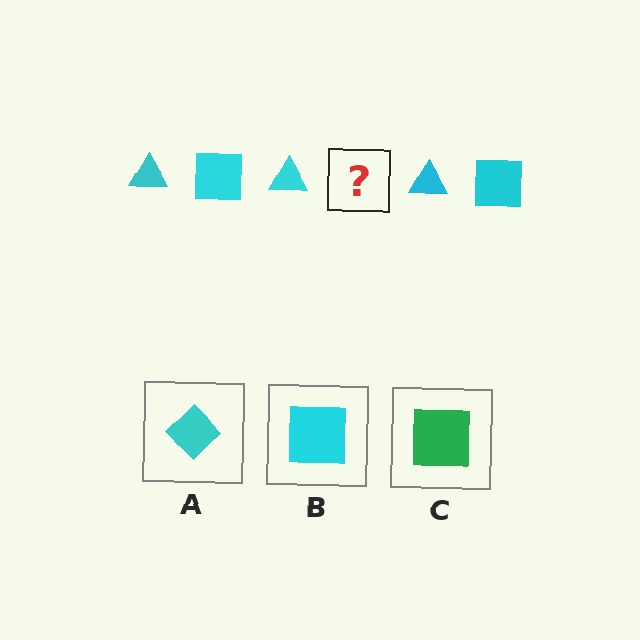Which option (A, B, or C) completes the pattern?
B.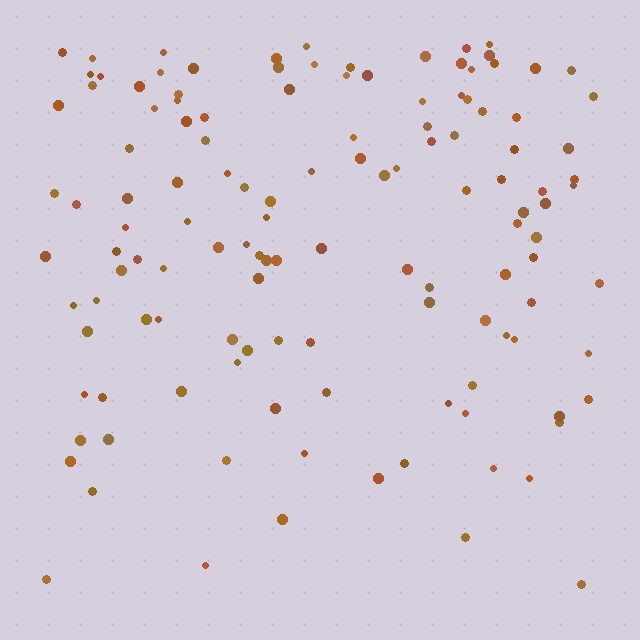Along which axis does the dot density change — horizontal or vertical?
Vertical.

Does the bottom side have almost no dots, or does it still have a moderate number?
Still a moderate number, just noticeably fewer than the top.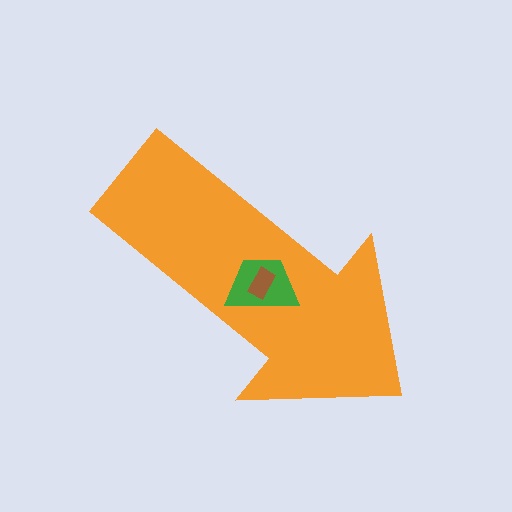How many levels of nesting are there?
3.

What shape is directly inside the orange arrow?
The green trapezoid.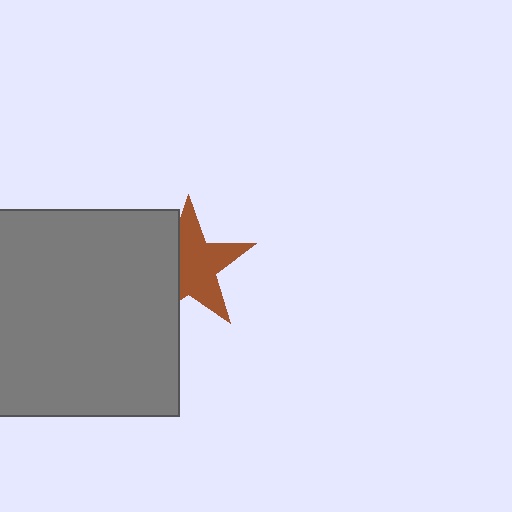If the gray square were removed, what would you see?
You would see the complete brown star.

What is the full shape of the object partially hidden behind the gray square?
The partially hidden object is a brown star.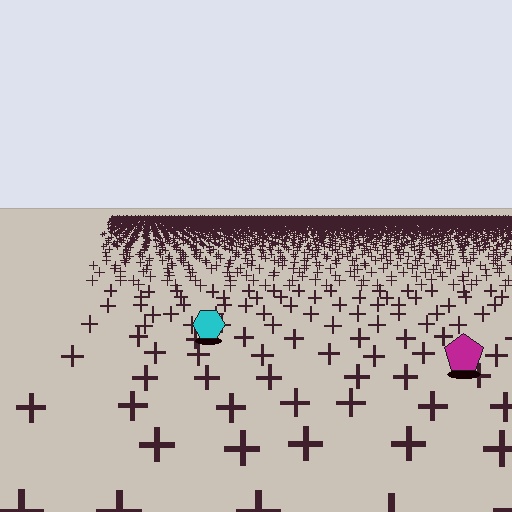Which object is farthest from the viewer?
The cyan hexagon is farthest from the viewer. It appears smaller and the ground texture around it is denser.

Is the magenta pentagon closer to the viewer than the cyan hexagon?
Yes. The magenta pentagon is closer — you can tell from the texture gradient: the ground texture is coarser near it.